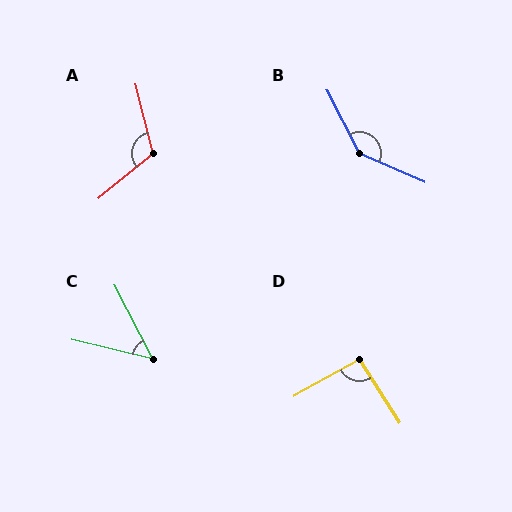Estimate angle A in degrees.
Approximately 115 degrees.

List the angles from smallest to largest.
C (49°), D (94°), A (115°), B (141°).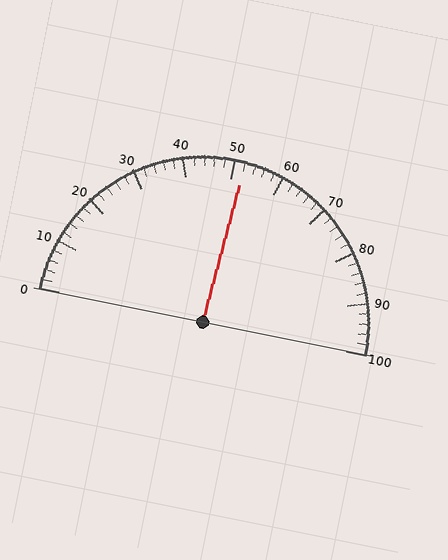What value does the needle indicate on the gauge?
The needle indicates approximately 52.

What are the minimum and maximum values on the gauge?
The gauge ranges from 0 to 100.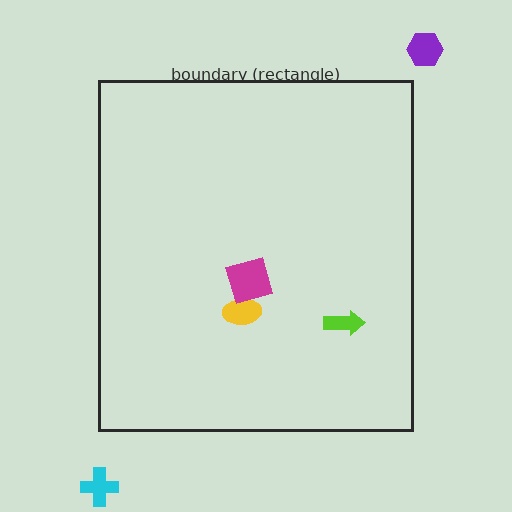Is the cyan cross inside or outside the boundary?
Outside.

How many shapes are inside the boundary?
3 inside, 2 outside.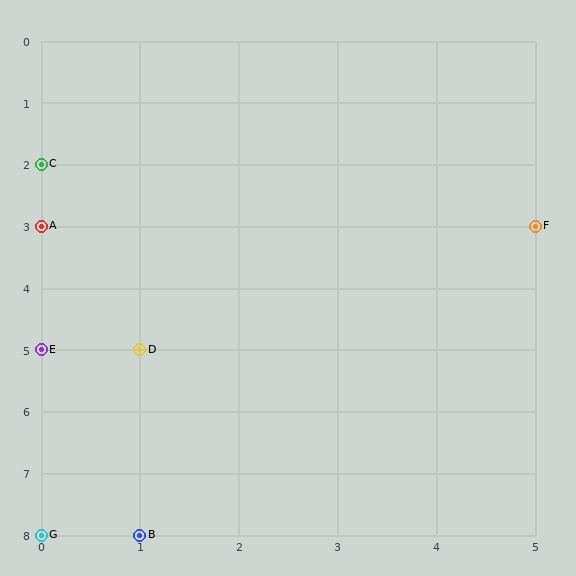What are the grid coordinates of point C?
Point C is at grid coordinates (0, 2).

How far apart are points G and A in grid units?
Points G and A are 5 rows apart.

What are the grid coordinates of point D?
Point D is at grid coordinates (1, 5).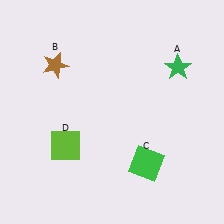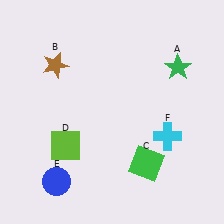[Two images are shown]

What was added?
A blue circle (E), a cyan cross (F) were added in Image 2.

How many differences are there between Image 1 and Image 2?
There are 2 differences between the two images.